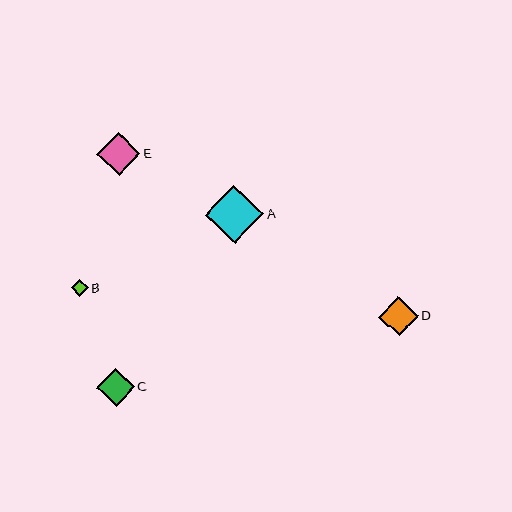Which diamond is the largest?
Diamond A is the largest with a size of approximately 58 pixels.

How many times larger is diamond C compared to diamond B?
Diamond C is approximately 2.3 times the size of diamond B.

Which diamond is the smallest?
Diamond B is the smallest with a size of approximately 17 pixels.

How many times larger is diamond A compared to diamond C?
Diamond A is approximately 1.5 times the size of diamond C.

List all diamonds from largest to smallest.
From largest to smallest: A, E, D, C, B.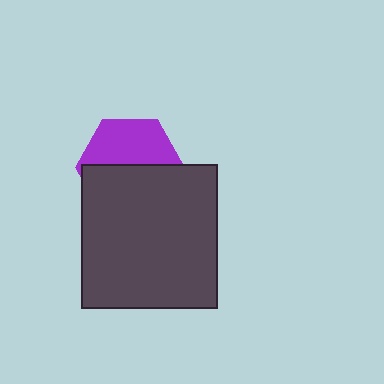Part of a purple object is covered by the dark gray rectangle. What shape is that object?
It is a hexagon.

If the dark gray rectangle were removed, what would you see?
You would see the complete purple hexagon.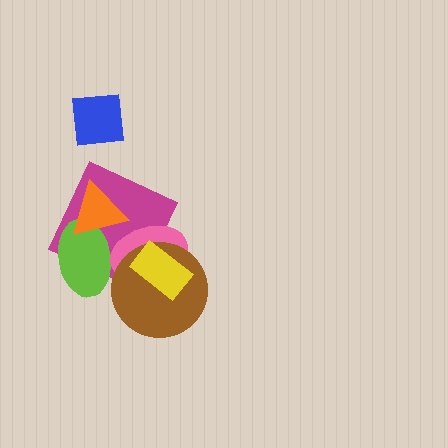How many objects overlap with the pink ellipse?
4 objects overlap with the pink ellipse.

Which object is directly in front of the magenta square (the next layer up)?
The lime ellipse is directly in front of the magenta square.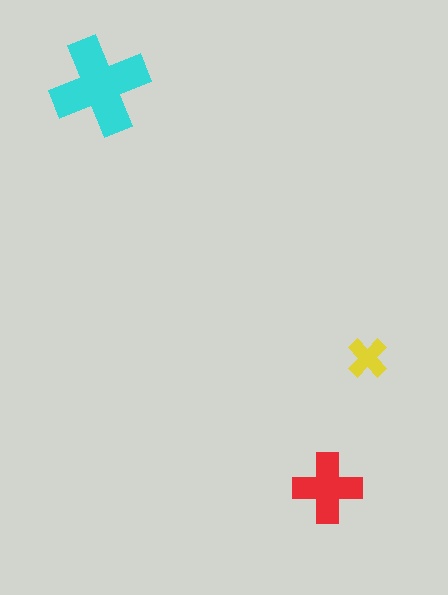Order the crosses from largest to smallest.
the cyan one, the red one, the yellow one.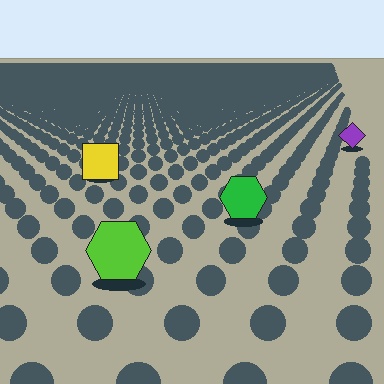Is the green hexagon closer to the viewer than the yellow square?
Yes. The green hexagon is closer — you can tell from the texture gradient: the ground texture is coarser near it.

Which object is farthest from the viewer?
The purple diamond is farthest from the viewer. It appears smaller and the ground texture around it is denser.